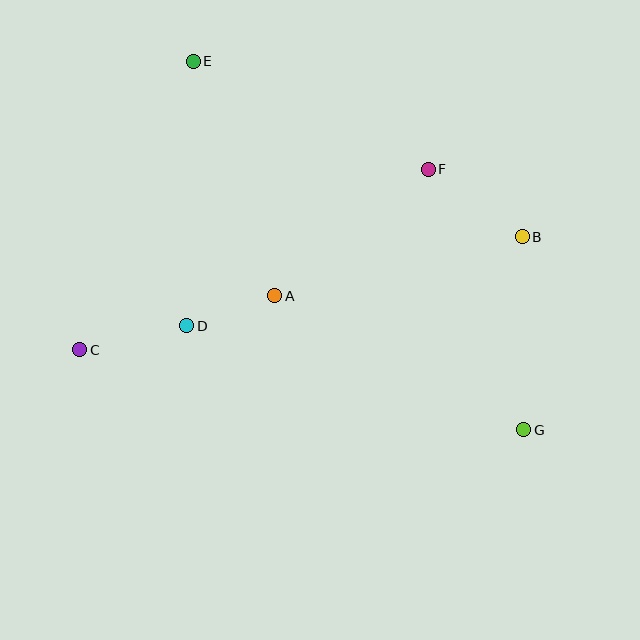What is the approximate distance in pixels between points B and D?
The distance between B and D is approximately 347 pixels.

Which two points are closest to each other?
Points A and D are closest to each other.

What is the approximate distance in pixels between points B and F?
The distance between B and F is approximately 115 pixels.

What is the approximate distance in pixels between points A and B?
The distance between A and B is approximately 254 pixels.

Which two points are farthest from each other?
Points E and G are farthest from each other.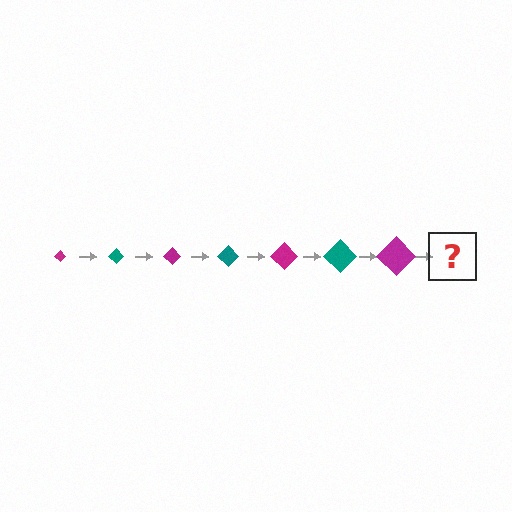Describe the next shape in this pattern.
It should be a teal diamond, larger than the previous one.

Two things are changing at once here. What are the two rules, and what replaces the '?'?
The two rules are that the diamond grows larger each step and the color cycles through magenta and teal. The '?' should be a teal diamond, larger than the previous one.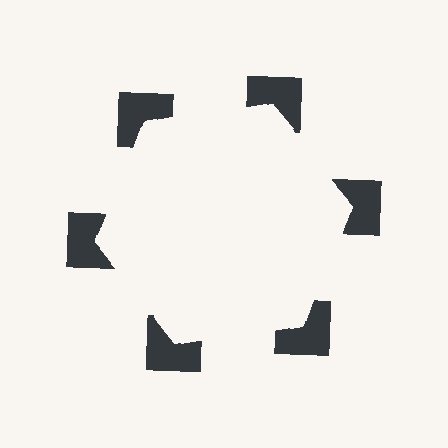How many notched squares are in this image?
There are 6 — one at each vertex of the illusory hexagon.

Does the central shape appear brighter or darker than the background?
It typically appears slightly brighter than the background, even though no actual brightness change is drawn.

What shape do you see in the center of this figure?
An illusory hexagon — its edges are inferred from the aligned wedge cuts in the notched squares, not physically drawn.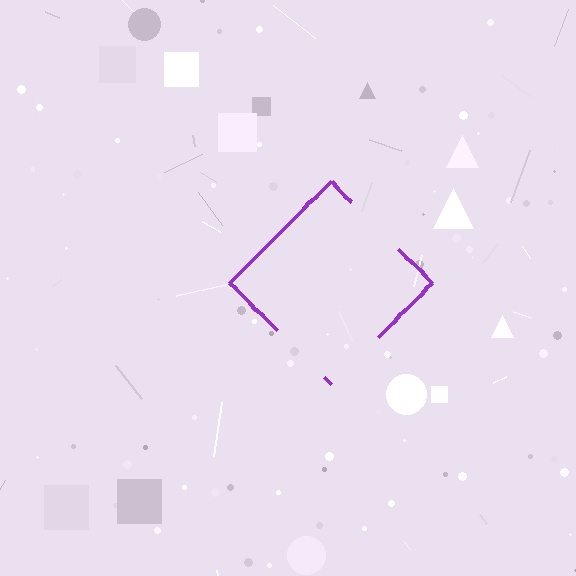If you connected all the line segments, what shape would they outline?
They would outline a diamond.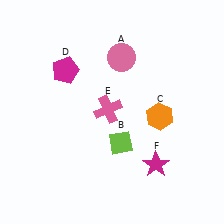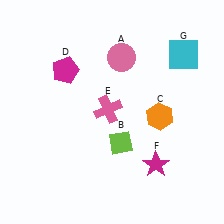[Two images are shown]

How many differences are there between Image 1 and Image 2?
There is 1 difference between the two images.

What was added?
A cyan square (G) was added in Image 2.